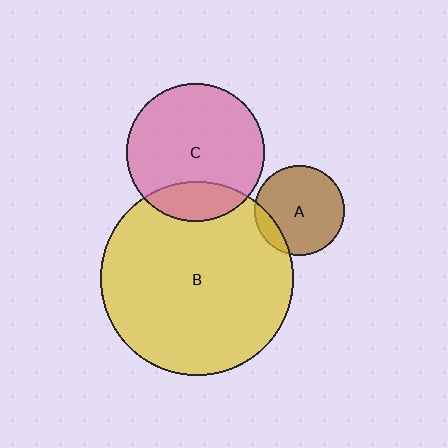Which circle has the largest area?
Circle B (yellow).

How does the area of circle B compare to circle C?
Approximately 2.0 times.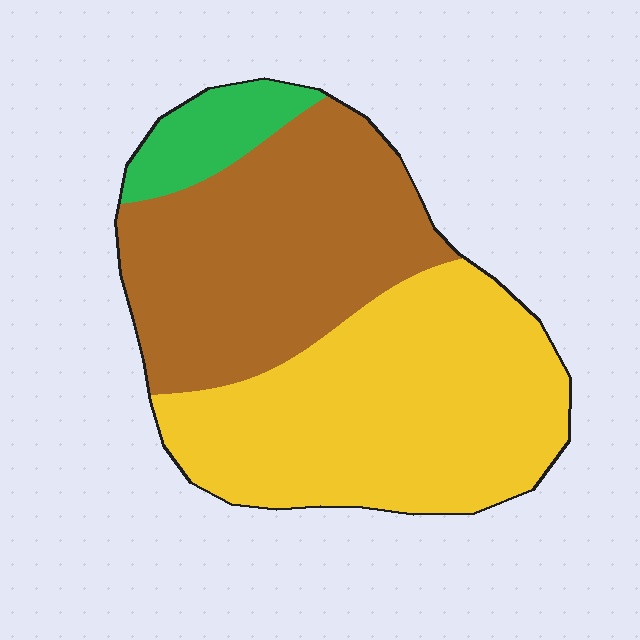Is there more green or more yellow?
Yellow.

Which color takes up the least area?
Green, at roughly 10%.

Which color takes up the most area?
Yellow, at roughly 50%.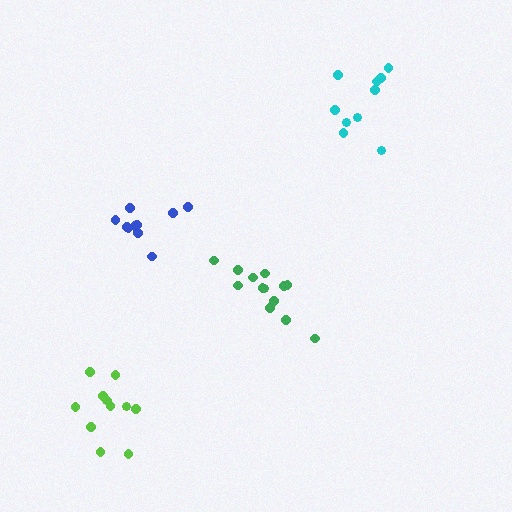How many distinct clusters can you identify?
There are 4 distinct clusters.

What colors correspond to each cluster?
The clusters are colored: blue, cyan, lime, green.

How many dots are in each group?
Group 1: 10 dots, Group 2: 10 dots, Group 3: 12 dots, Group 4: 13 dots (45 total).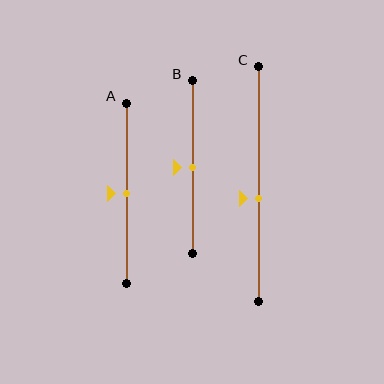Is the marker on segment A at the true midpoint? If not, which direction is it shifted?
Yes, the marker on segment A is at the true midpoint.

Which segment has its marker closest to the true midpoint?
Segment A has its marker closest to the true midpoint.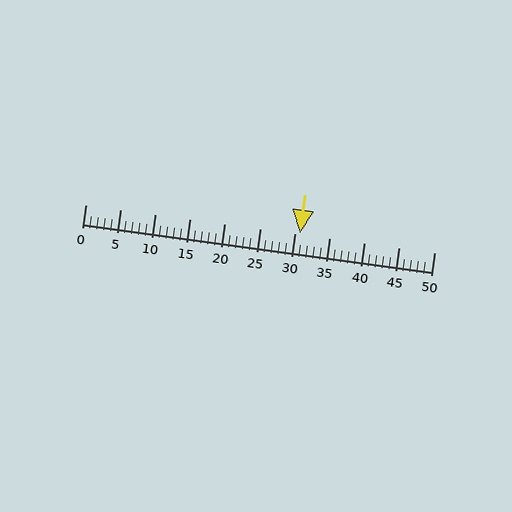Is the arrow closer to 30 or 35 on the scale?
The arrow is closer to 30.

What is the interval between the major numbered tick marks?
The major tick marks are spaced 5 units apart.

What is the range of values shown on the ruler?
The ruler shows values from 0 to 50.